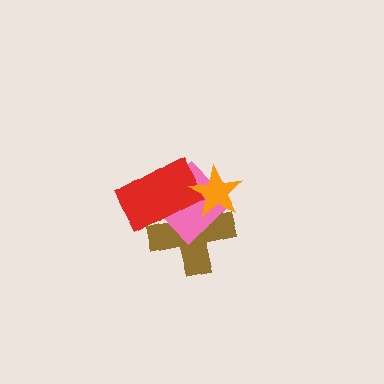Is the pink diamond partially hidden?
Yes, it is partially covered by another shape.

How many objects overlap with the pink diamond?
3 objects overlap with the pink diamond.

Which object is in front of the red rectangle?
The orange star is in front of the red rectangle.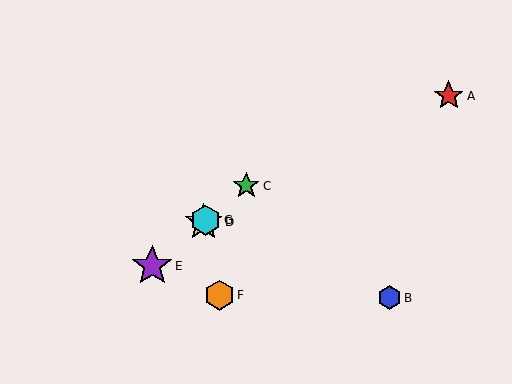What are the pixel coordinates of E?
Object E is at (152, 266).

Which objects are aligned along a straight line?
Objects C, D, E, G are aligned along a straight line.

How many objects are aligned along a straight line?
4 objects (C, D, E, G) are aligned along a straight line.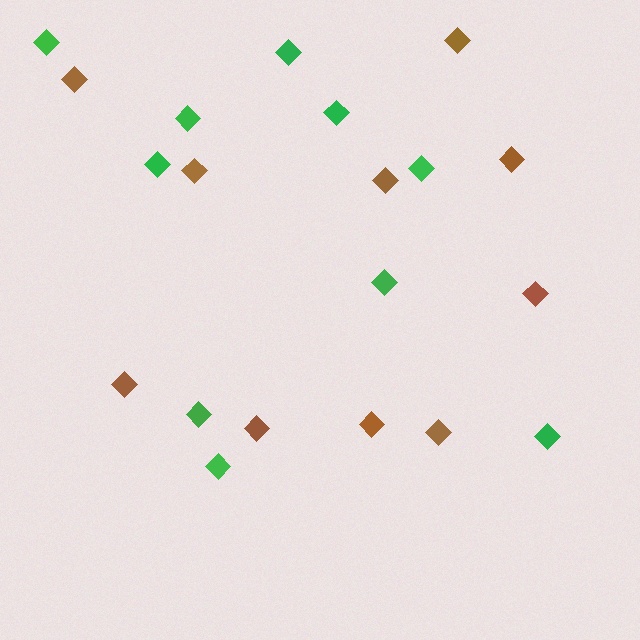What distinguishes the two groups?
There are 2 groups: one group of brown diamonds (10) and one group of green diamonds (10).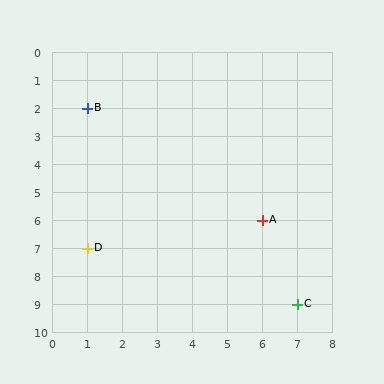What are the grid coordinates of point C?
Point C is at grid coordinates (7, 9).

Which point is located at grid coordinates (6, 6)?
Point A is at (6, 6).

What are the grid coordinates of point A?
Point A is at grid coordinates (6, 6).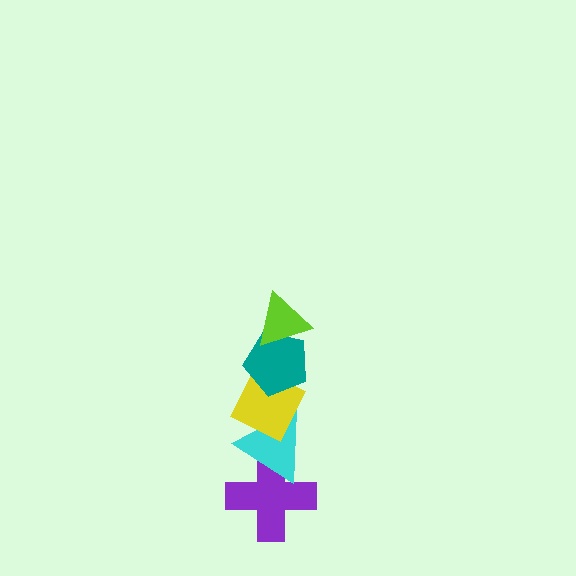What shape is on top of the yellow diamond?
The teal pentagon is on top of the yellow diamond.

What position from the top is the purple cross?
The purple cross is 5th from the top.